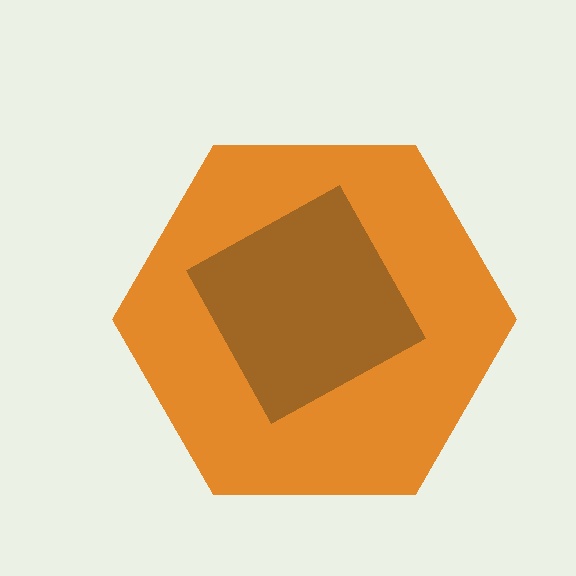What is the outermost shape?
The orange hexagon.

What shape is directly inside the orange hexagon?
The brown square.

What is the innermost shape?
The brown square.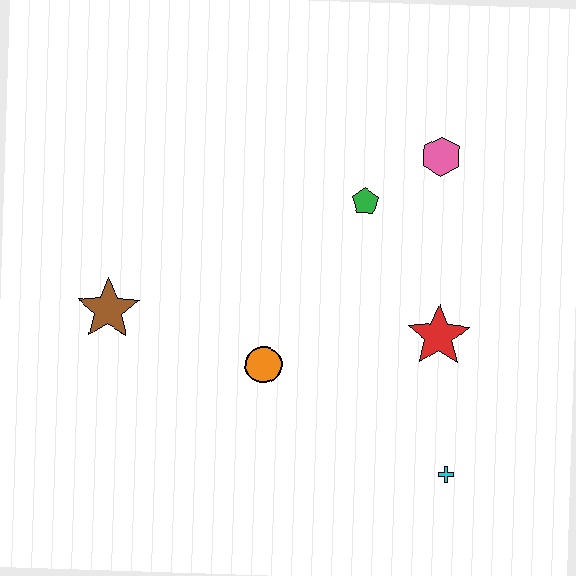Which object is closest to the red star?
The cyan cross is closest to the red star.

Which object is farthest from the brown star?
The cyan cross is farthest from the brown star.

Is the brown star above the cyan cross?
Yes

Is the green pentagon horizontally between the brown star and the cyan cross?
Yes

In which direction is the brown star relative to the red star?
The brown star is to the left of the red star.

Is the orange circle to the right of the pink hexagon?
No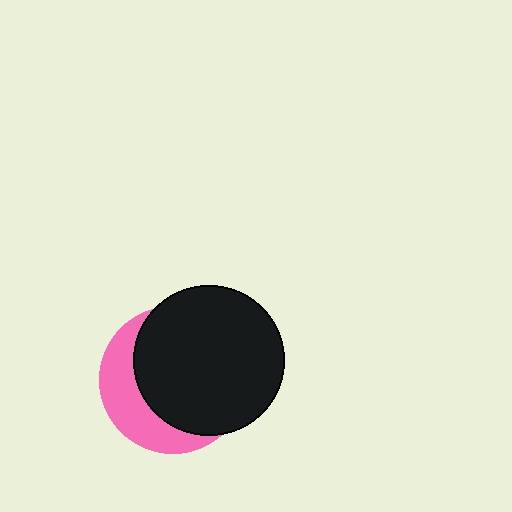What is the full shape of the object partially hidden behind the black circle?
The partially hidden object is a pink circle.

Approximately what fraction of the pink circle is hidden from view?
Roughly 67% of the pink circle is hidden behind the black circle.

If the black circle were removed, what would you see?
You would see the complete pink circle.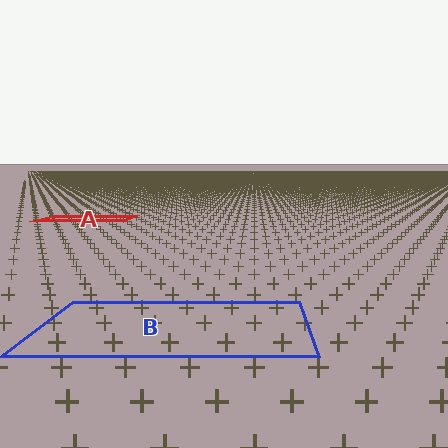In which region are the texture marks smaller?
The texture marks are smaller in region A, because it is farther away.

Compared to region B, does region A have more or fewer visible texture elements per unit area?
Region A has more texture elements per unit area — they are packed more densely because it is farther away.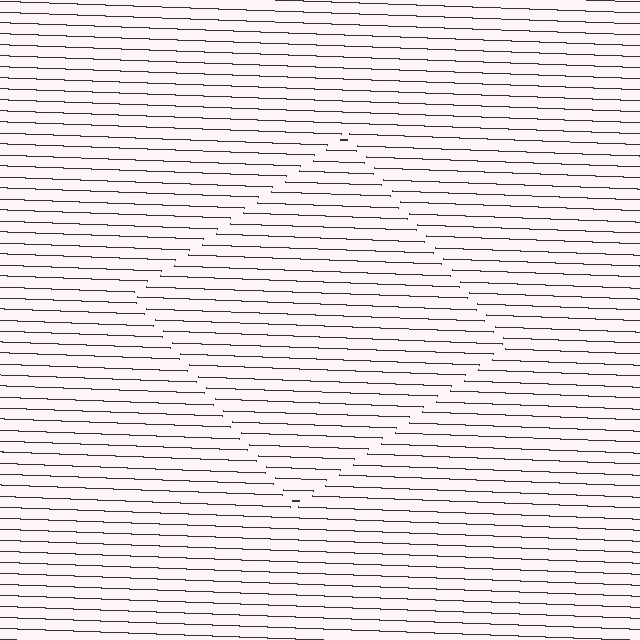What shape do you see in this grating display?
An illusory square. The interior of the shape contains the same grating, shifted by half a period — the contour is defined by the phase discontinuity where line-ends from the inner and outer gratings abut.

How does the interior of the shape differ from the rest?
The interior of the shape contains the same grating, shifted by half a period — the contour is defined by the phase discontinuity where line-ends from the inner and outer gratings abut.